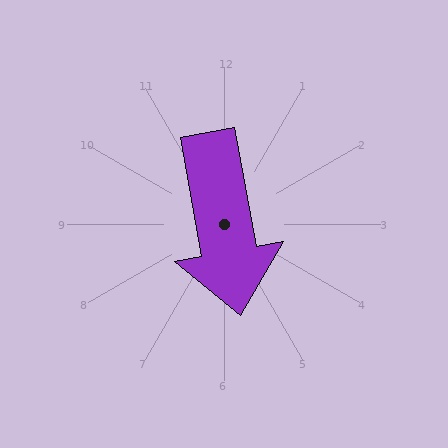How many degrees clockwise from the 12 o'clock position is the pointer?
Approximately 170 degrees.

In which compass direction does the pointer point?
South.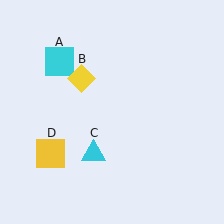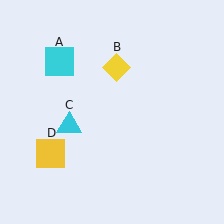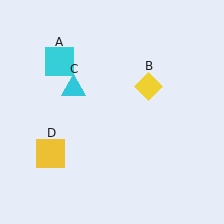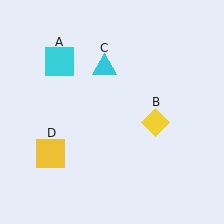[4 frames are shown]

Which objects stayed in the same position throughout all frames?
Cyan square (object A) and yellow square (object D) remained stationary.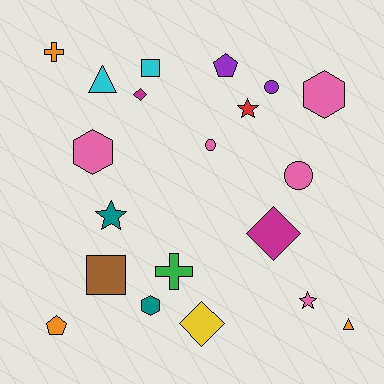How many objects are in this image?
There are 20 objects.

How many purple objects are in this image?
There are 2 purple objects.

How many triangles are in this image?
There are 2 triangles.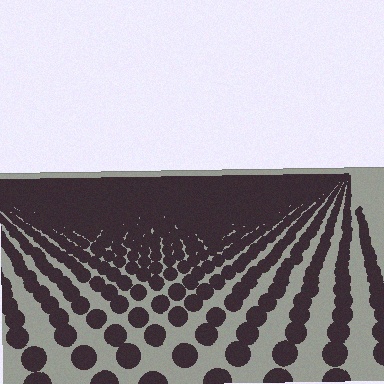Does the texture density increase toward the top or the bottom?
Density increases toward the top.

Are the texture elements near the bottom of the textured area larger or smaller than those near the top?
Larger. Near the bottom, elements are closer to the viewer and appear at a bigger on-screen size.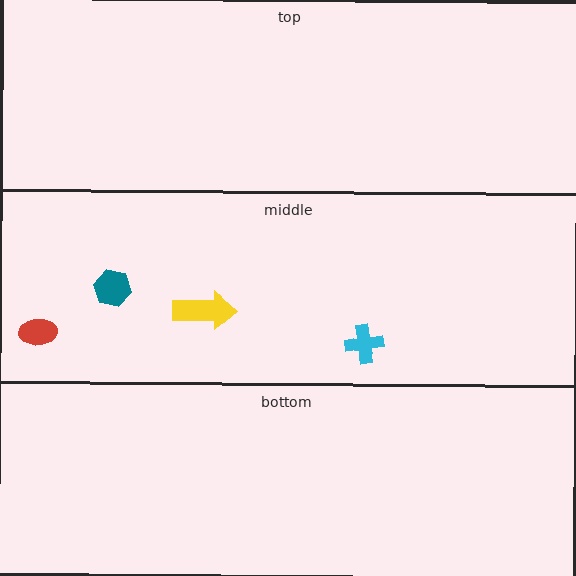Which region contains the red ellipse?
The middle region.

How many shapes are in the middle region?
4.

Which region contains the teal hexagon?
The middle region.